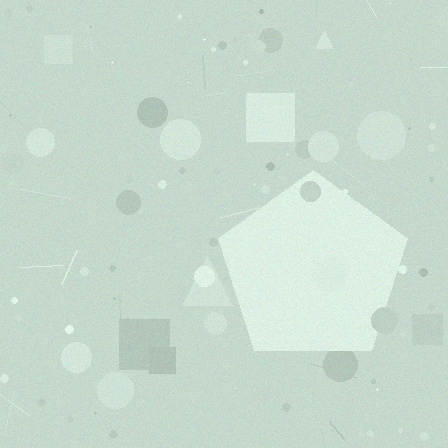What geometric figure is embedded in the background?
A pentagon is embedded in the background.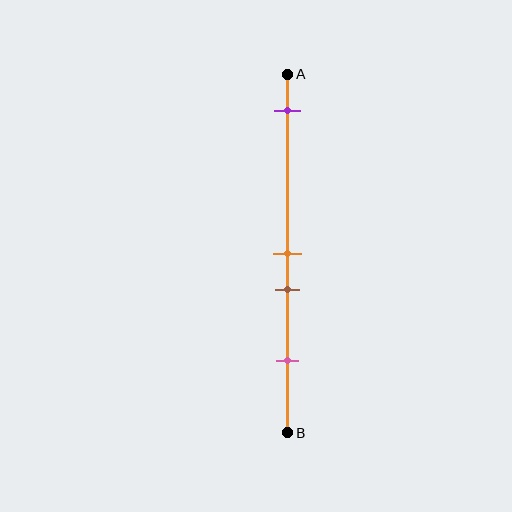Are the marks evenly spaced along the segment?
No, the marks are not evenly spaced.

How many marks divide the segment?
There are 4 marks dividing the segment.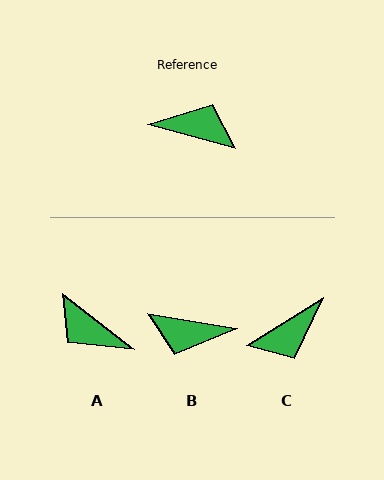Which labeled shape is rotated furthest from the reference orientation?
B, about 175 degrees away.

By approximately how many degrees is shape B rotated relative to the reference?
Approximately 175 degrees clockwise.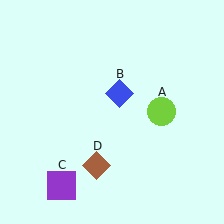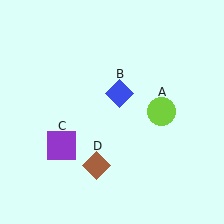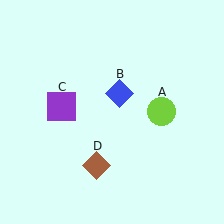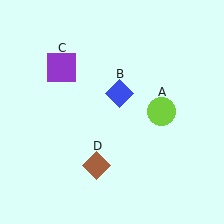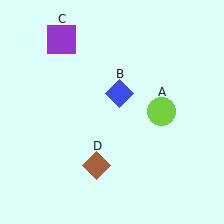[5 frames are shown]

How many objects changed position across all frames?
1 object changed position: purple square (object C).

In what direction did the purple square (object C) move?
The purple square (object C) moved up.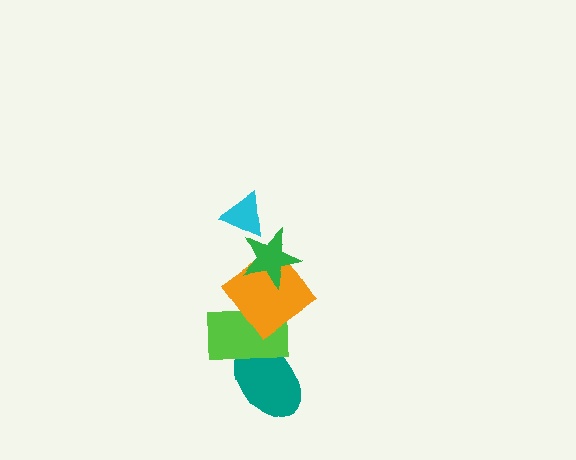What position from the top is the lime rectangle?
The lime rectangle is 4th from the top.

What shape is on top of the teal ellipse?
The lime rectangle is on top of the teal ellipse.